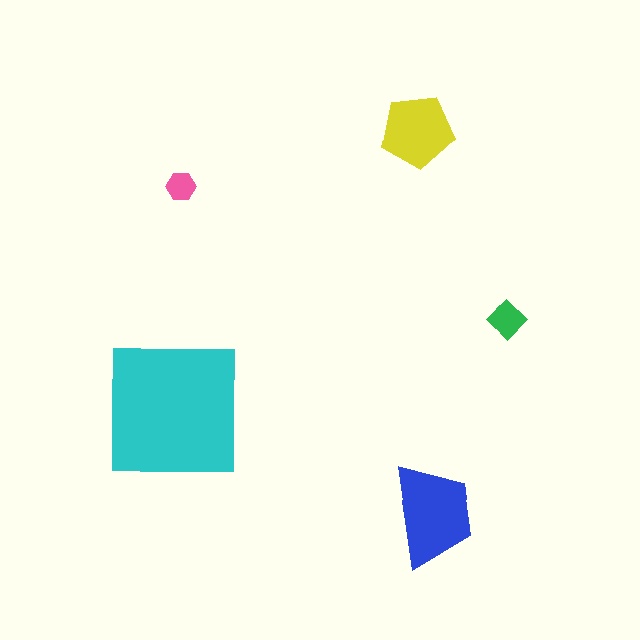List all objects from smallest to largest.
The pink hexagon, the green diamond, the yellow pentagon, the blue trapezoid, the cyan square.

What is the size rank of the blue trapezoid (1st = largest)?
2nd.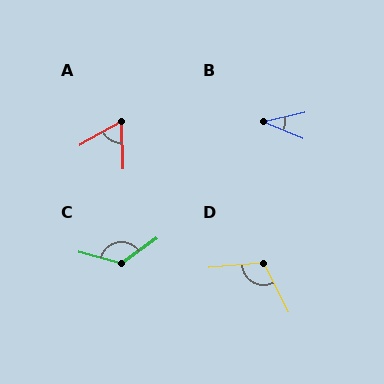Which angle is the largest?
C, at approximately 129 degrees.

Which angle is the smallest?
B, at approximately 36 degrees.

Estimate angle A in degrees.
Approximately 62 degrees.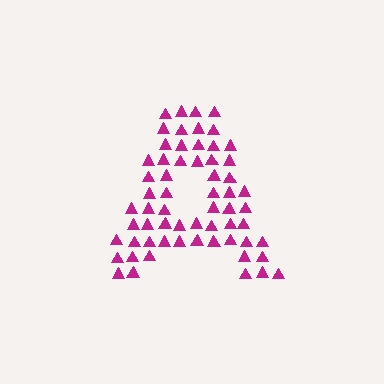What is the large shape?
The large shape is the letter A.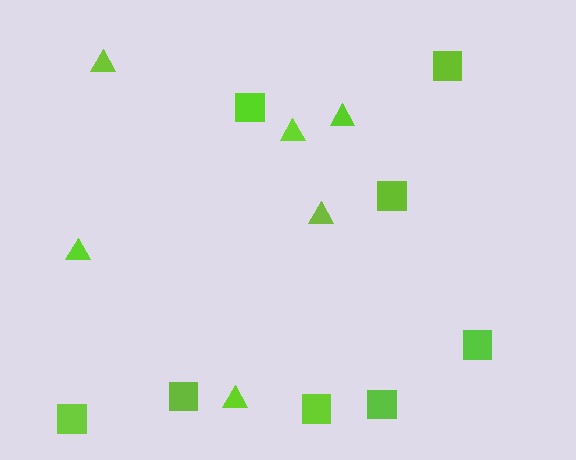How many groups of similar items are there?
There are 2 groups: one group of triangles (6) and one group of squares (8).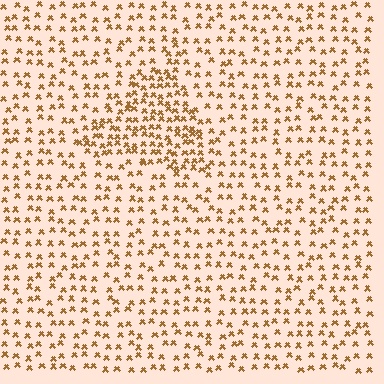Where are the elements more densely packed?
The elements are more densely packed inside the triangle boundary.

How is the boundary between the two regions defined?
The boundary is defined by a change in element density (approximately 1.9x ratio). All elements are the same color, size, and shape.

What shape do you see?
I see a triangle.